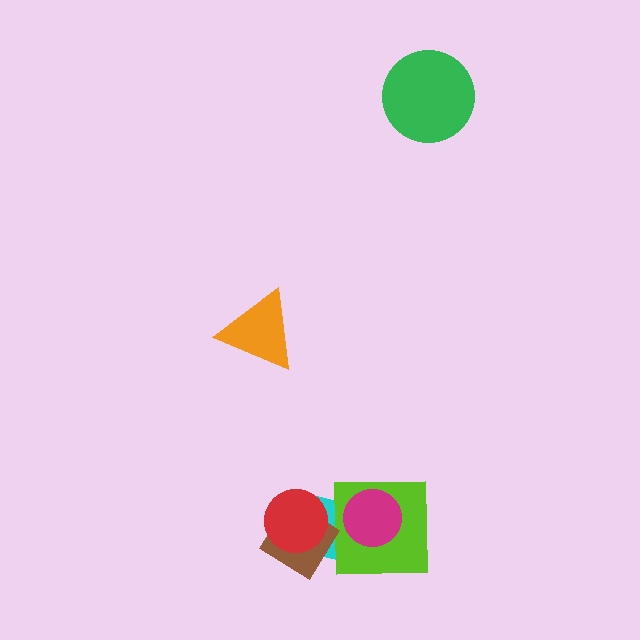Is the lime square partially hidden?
Yes, it is partially covered by another shape.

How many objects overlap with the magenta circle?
2 objects overlap with the magenta circle.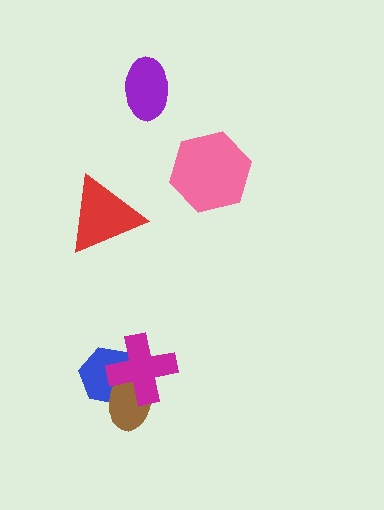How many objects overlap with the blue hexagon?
2 objects overlap with the blue hexagon.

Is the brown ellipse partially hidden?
Yes, it is partially covered by another shape.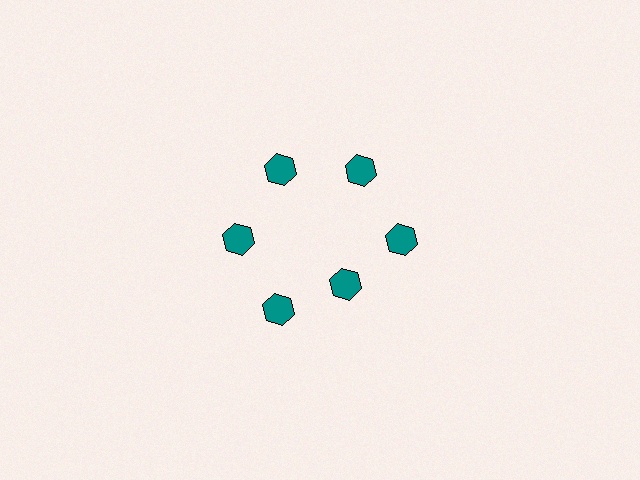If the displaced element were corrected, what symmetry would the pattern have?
It would have 6-fold rotational symmetry — the pattern would map onto itself every 60 degrees.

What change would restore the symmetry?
The symmetry would be restored by moving it outward, back onto the ring so that all 6 hexagons sit at equal angles and equal distance from the center.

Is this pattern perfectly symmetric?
No. The 6 teal hexagons are arranged in a ring, but one element near the 5 o'clock position is pulled inward toward the center, breaking the 6-fold rotational symmetry.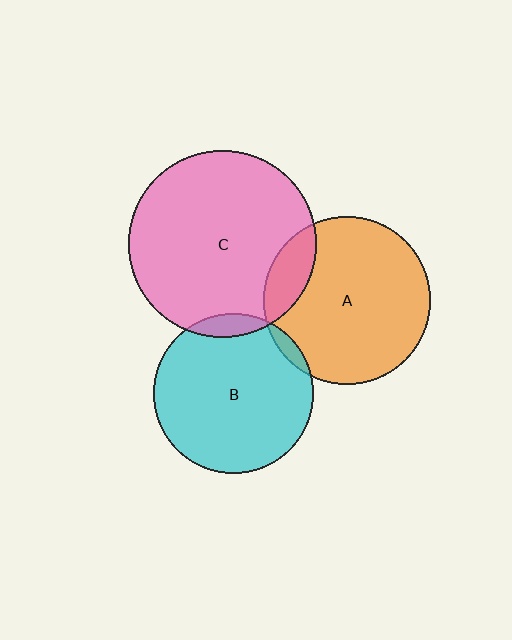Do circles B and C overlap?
Yes.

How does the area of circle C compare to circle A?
Approximately 1.2 times.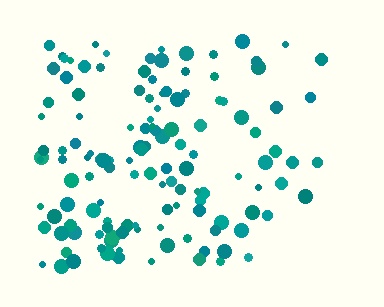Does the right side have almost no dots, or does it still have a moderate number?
Still a moderate number, just noticeably fewer than the left.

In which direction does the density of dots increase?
From right to left, with the left side densest.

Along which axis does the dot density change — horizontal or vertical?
Horizontal.